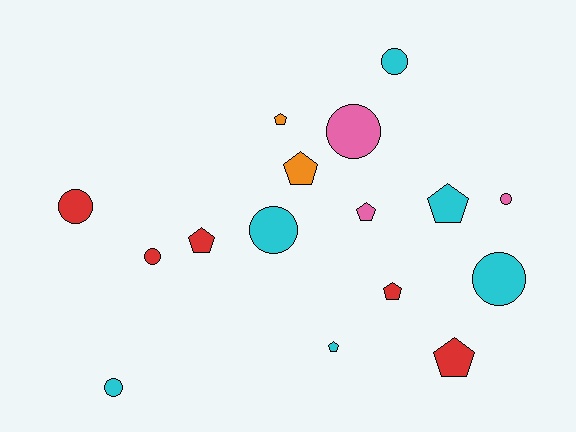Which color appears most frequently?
Cyan, with 6 objects.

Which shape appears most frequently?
Pentagon, with 8 objects.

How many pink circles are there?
There are 2 pink circles.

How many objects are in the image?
There are 16 objects.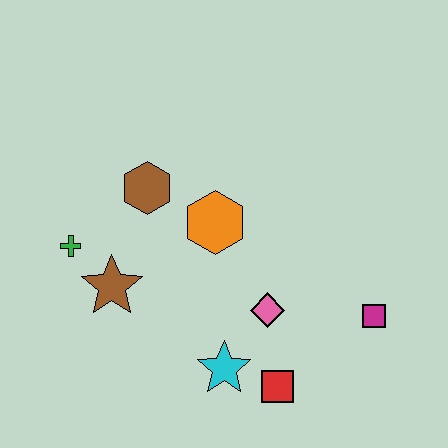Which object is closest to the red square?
The cyan star is closest to the red square.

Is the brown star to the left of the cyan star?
Yes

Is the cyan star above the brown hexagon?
No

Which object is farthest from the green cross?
The magenta square is farthest from the green cross.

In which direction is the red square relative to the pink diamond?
The red square is below the pink diamond.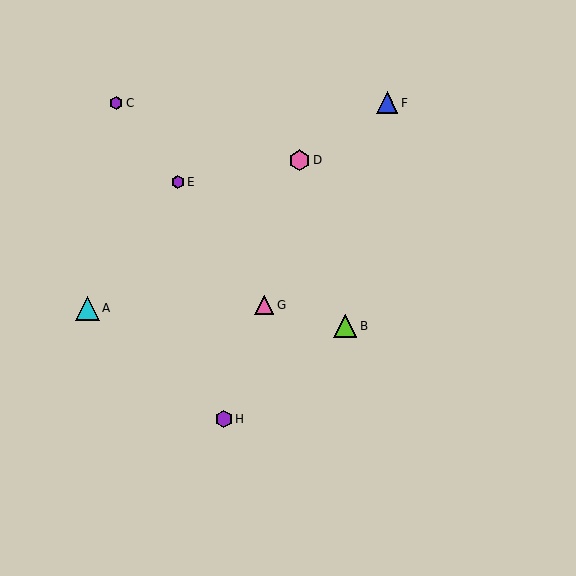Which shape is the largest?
The cyan triangle (labeled A) is the largest.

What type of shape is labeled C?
Shape C is a purple hexagon.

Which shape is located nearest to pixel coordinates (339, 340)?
The lime triangle (labeled B) at (345, 326) is nearest to that location.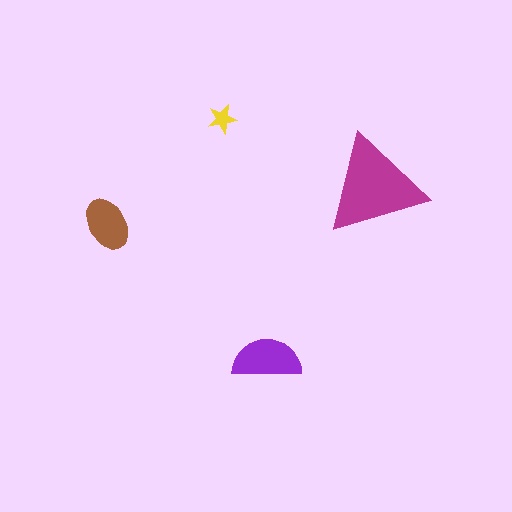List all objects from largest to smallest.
The magenta triangle, the purple semicircle, the brown ellipse, the yellow star.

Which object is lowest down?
The purple semicircle is bottommost.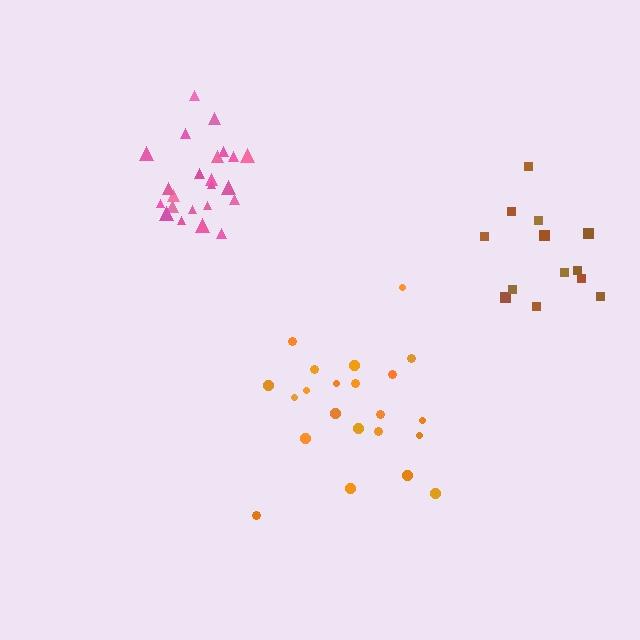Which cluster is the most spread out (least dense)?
Orange.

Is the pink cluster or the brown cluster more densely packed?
Pink.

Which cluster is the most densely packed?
Pink.